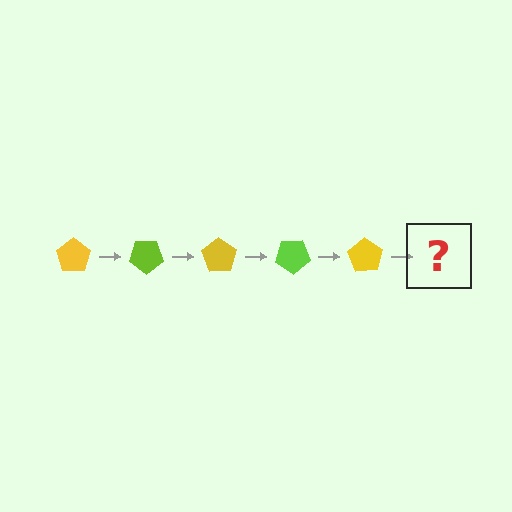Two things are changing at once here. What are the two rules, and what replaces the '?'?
The two rules are that it rotates 35 degrees each step and the color cycles through yellow and lime. The '?' should be a lime pentagon, rotated 175 degrees from the start.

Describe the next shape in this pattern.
It should be a lime pentagon, rotated 175 degrees from the start.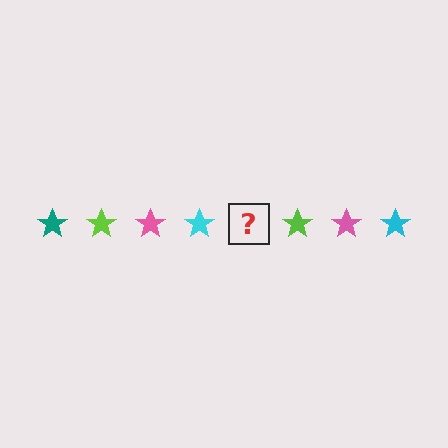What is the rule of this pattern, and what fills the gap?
The rule is that the pattern cycles through teal, lime, pink, cyan stars. The gap should be filled with a teal star.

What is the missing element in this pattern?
The missing element is a teal star.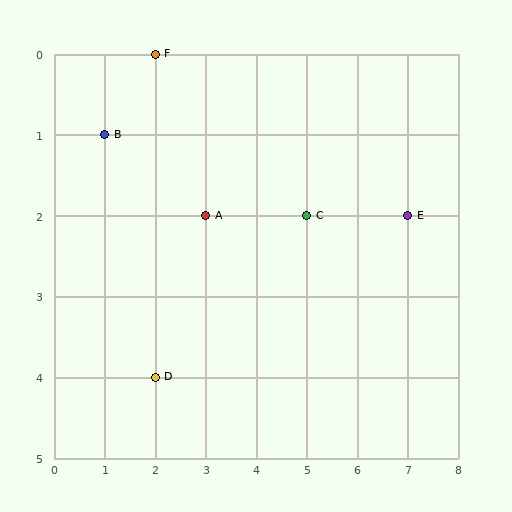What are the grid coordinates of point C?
Point C is at grid coordinates (5, 2).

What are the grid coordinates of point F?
Point F is at grid coordinates (2, 0).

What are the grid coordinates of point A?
Point A is at grid coordinates (3, 2).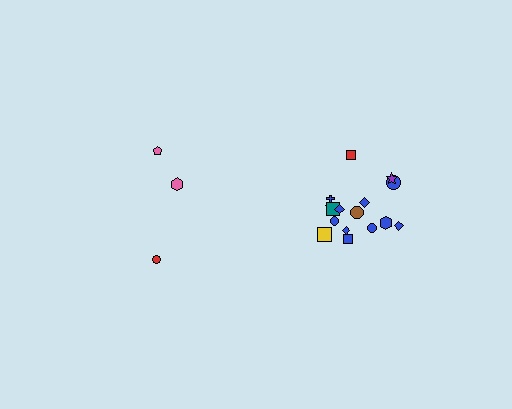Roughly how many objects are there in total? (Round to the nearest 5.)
Roughly 20 objects in total.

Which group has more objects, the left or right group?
The right group.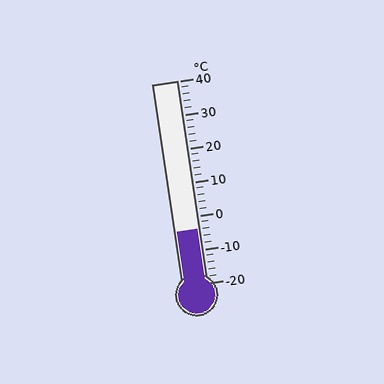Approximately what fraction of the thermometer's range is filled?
The thermometer is filled to approximately 25% of its range.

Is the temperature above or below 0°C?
The temperature is below 0°C.